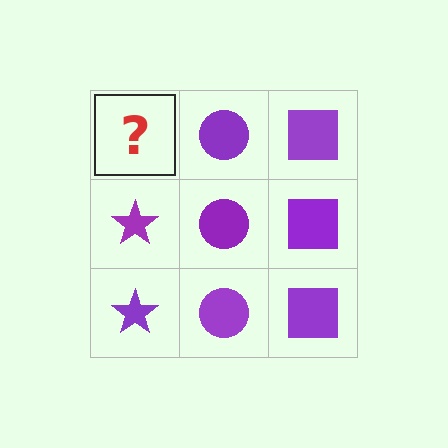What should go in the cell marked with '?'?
The missing cell should contain a purple star.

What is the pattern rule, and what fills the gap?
The rule is that each column has a consistent shape. The gap should be filled with a purple star.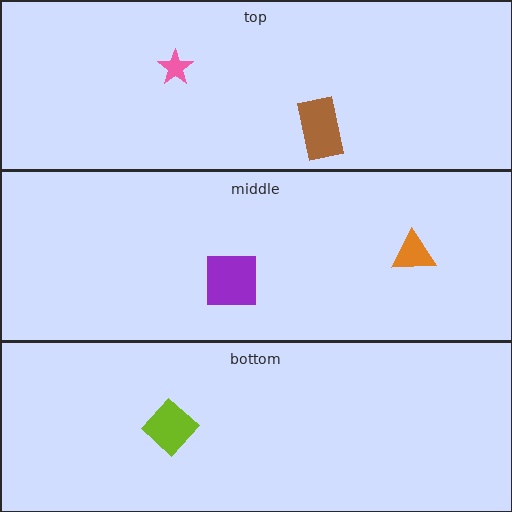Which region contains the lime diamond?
The bottom region.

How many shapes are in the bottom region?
1.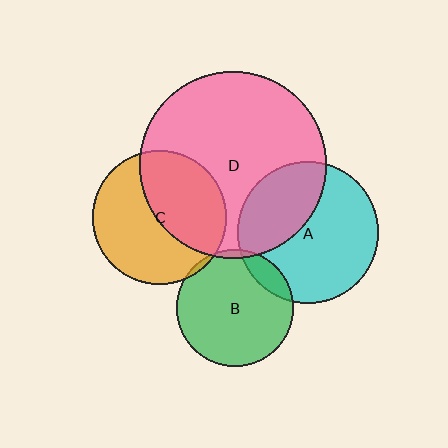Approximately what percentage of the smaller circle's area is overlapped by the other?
Approximately 35%.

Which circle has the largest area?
Circle D (pink).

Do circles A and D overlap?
Yes.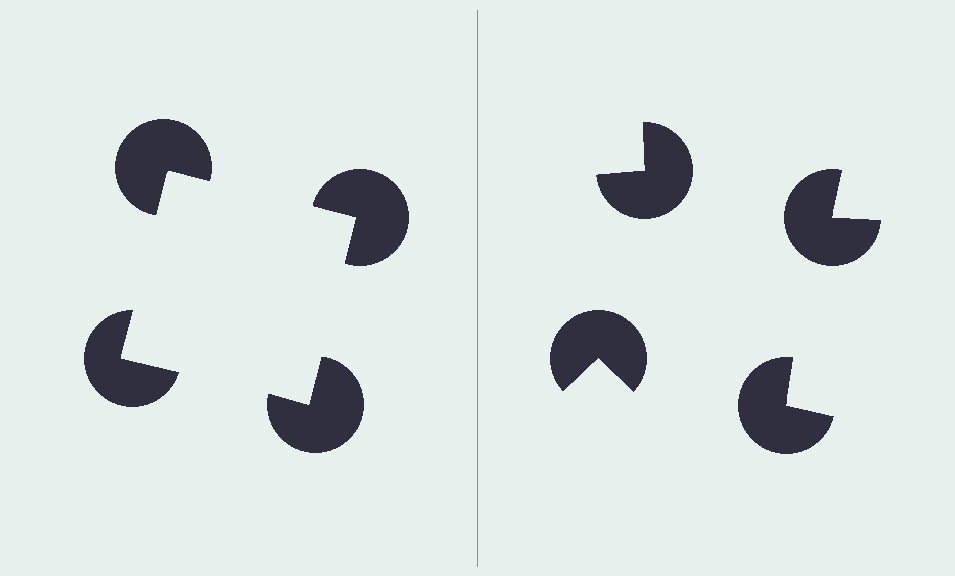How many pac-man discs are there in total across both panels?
8 — 4 on each side.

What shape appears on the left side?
An illusory square.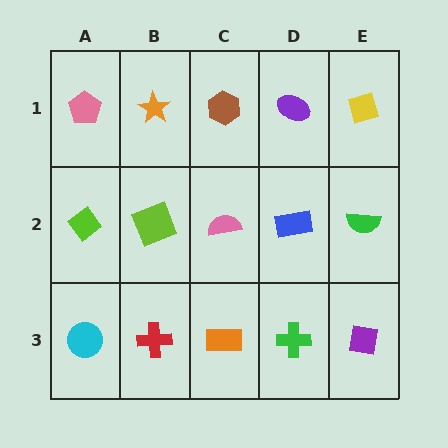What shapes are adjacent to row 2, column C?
A brown hexagon (row 1, column C), an orange rectangle (row 3, column C), a lime square (row 2, column B), a blue rectangle (row 2, column D).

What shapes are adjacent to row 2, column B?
An orange star (row 1, column B), a red cross (row 3, column B), a lime diamond (row 2, column A), a pink semicircle (row 2, column C).